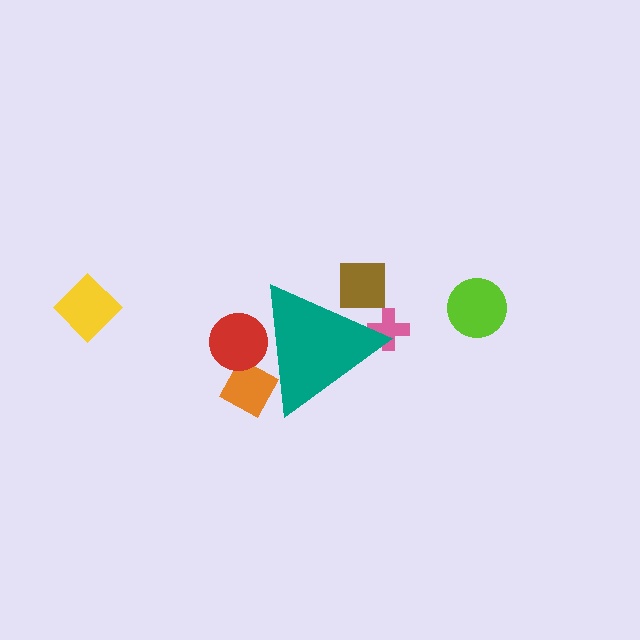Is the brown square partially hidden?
Yes, the brown square is partially hidden behind the teal triangle.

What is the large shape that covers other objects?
A teal triangle.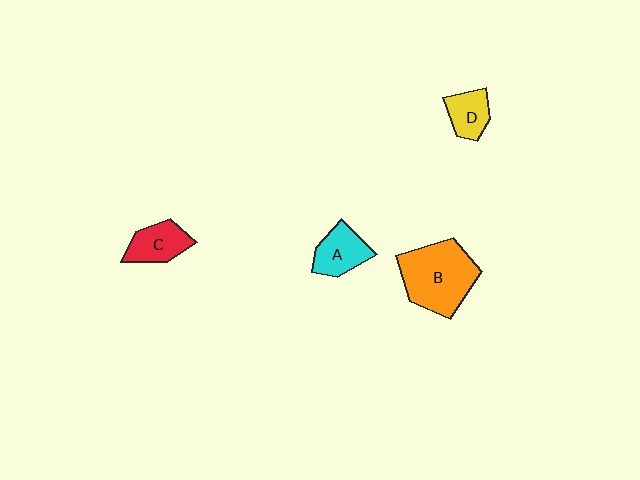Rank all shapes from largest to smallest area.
From largest to smallest: B (orange), A (cyan), C (red), D (yellow).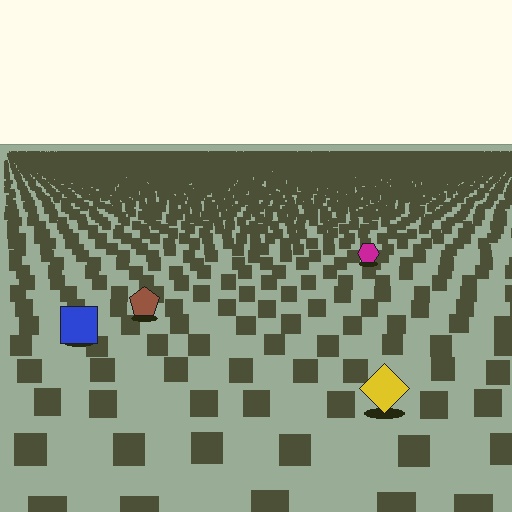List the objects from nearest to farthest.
From nearest to farthest: the yellow diamond, the blue square, the brown pentagon, the magenta hexagon.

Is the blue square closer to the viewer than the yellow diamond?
No. The yellow diamond is closer — you can tell from the texture gradient: the ground texture is coarser near it.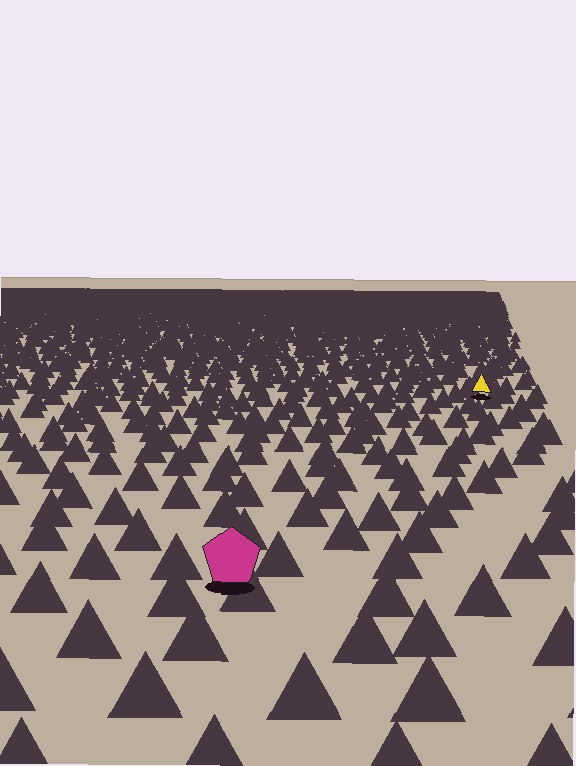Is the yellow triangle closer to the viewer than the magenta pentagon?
No. The magenta pentagon is closer — you can tell from the texture gradient: the ground texture is coarser near it.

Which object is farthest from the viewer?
The yellow triangle is farthest from the viewer. It appears smaller and the ground texture around it is denser.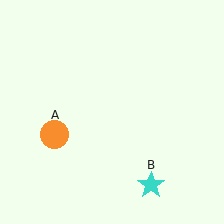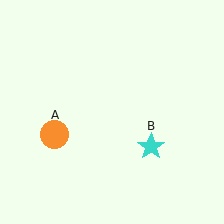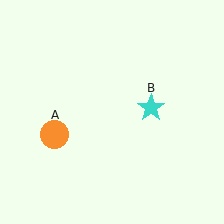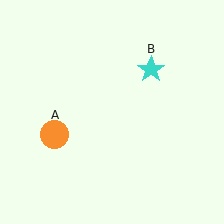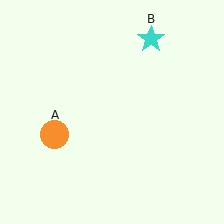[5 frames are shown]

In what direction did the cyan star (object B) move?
The cyan star (object B) moved up.